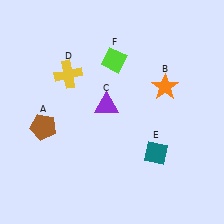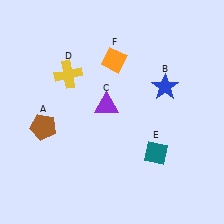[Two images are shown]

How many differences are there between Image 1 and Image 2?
There are 2 differences between the two images.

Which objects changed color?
B changed from orange to blue. F changed from lime to orange.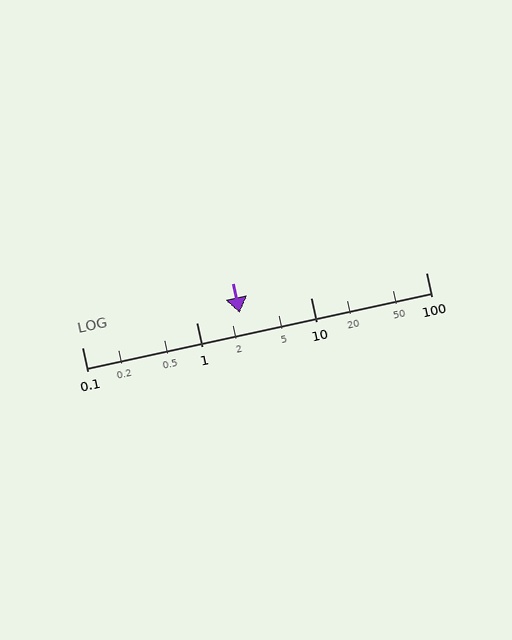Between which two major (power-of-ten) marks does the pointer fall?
The pointer is between 1 and 10.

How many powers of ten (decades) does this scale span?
The scale spans 3 decades, from 0.1 to 100.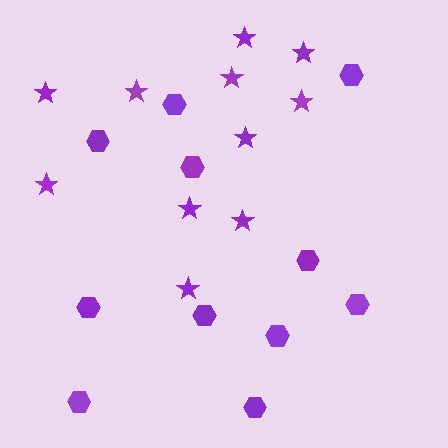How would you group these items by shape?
There are 2 groups: one group of hexagons (11) and one group of stars (11).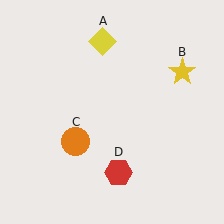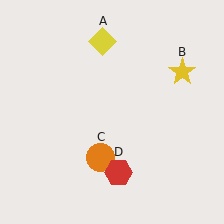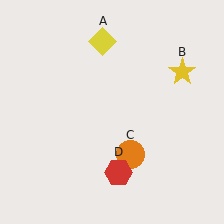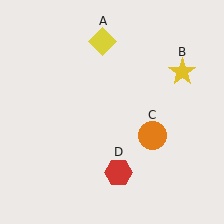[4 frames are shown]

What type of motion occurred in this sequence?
The orange circle (object C) rotated counterclockwise around the center of the scene.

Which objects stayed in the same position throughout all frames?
Yellow diamond (object A) and yellow star (object B) and red hexagon (object D) remained stationary.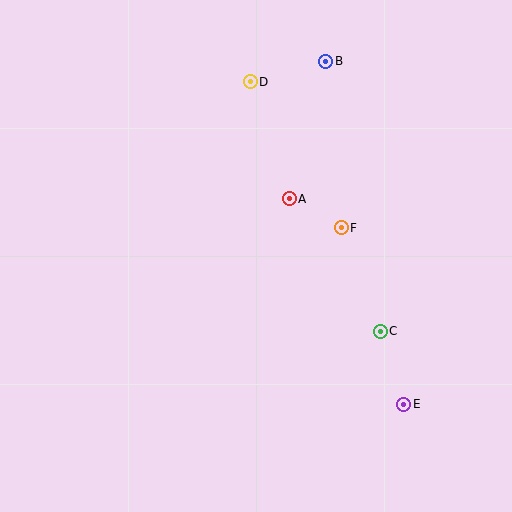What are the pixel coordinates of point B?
Point B is at (326, 61).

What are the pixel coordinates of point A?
Point A is at (289, 199).